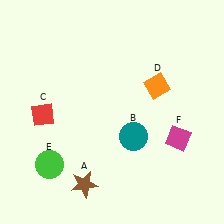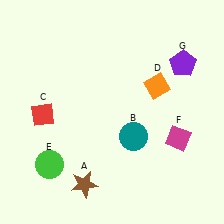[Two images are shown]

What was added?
A purple pentagon (G) was added in Image 2.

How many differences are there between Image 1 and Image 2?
There is 1 difference between the two images.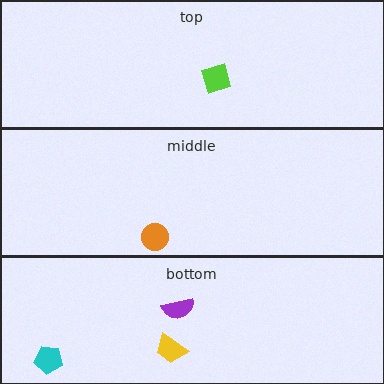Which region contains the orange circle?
The middle region.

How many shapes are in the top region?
1.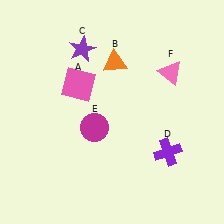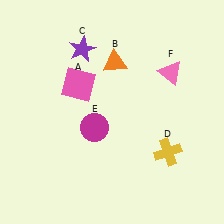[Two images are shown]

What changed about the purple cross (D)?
In Image 1, D is purple. In Image 2, it changed to yellow.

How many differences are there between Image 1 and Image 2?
There is 1 difference between the two images.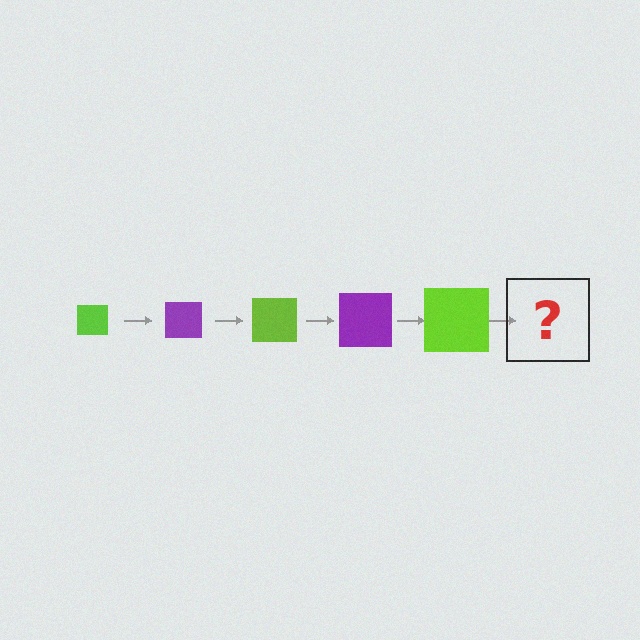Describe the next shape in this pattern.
It should be a purple square, larger than the previous one.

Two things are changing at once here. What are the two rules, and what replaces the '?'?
The two rules are that the square grows larger each step and the color cycles through lime and purple. The '?' should be a purple square, larger than the previous one.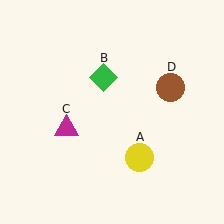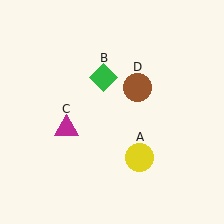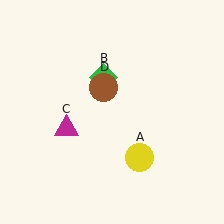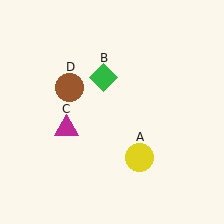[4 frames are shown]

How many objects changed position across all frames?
1 object changed position: brown circle (object D).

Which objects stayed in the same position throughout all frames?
Yellow circle (object A) and green diamond (object B) and magenta triangle (object C) remained stationary.